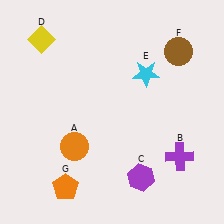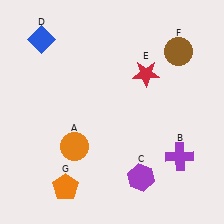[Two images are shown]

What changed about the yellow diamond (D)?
In Image 1, D is yellow. In Image 2, it changed to blue.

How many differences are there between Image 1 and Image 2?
There are 2 differences between the two images.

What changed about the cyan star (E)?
In Image 1, E is cyan. In Image 2, it changed to red.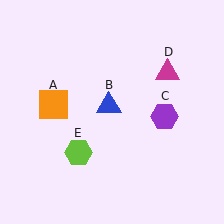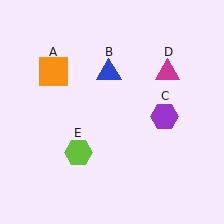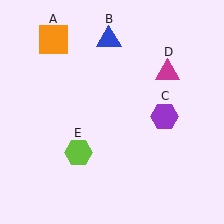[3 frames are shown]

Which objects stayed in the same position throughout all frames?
Purple hexagon (object C) and magenta triangle (object D) and lime hexagon (object E) remained stationary.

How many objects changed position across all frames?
2 objects changed position: orange square (object A), blue triangle (object B).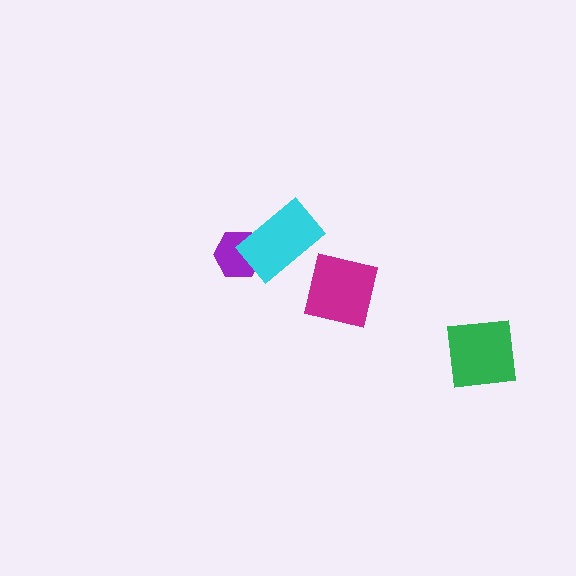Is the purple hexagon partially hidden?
Yes, it is partially covered by another shape.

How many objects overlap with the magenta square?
0 objects overlap with the magenta square.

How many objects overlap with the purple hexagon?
1 object overlaps with the purple hexagon.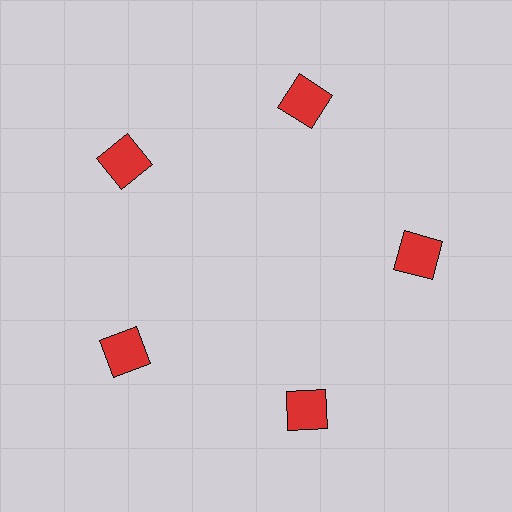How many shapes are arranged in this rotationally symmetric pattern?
There are 5 shapes, arranged in 5 groups of 1.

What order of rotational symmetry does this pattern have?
This pattern has 5-fold rotational symmetry.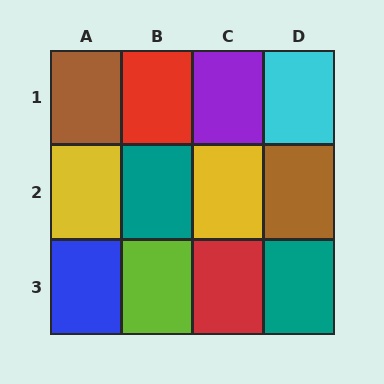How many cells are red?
2 cells are red.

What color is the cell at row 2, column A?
Yellow.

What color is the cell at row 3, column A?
Blue.